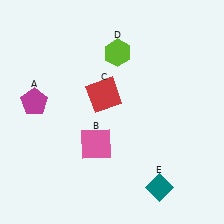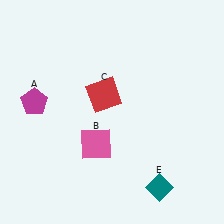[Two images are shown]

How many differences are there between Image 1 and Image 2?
There is 1 difference between the two images.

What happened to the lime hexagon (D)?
The lime hexagon (D) was removed in Image 2. It was in the top-right area of Image 1.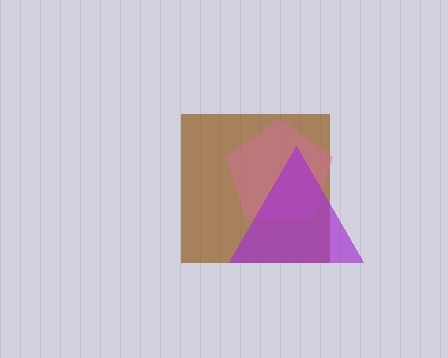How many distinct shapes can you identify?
There are 3 distinct shapes: a brown square, a pink pentagon, a purple triangle.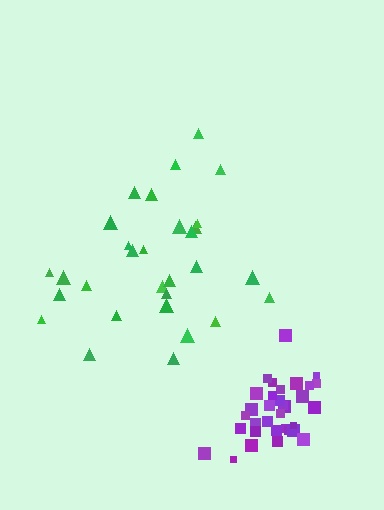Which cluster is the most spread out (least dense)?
Green.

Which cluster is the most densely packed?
Purple.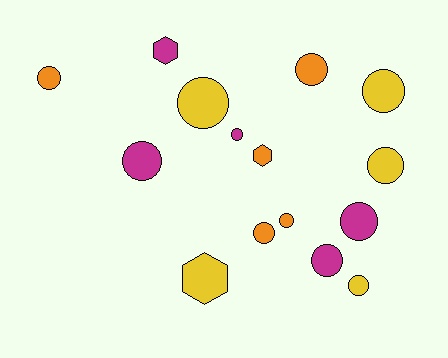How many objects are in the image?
There are 15 objects.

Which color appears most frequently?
Magenta, with 5 objects.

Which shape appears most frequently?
Circle, with 12 objects.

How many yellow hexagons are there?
There is 1 yellow hexagon.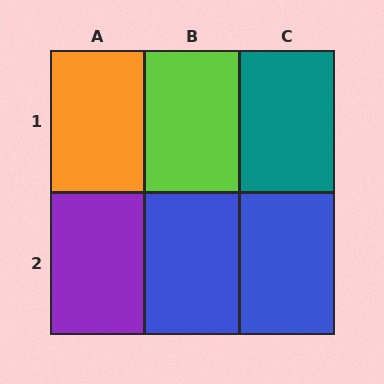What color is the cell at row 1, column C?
Teal.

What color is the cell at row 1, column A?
Orange.